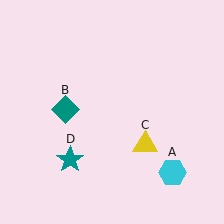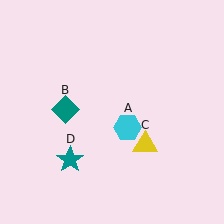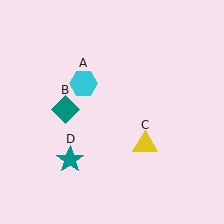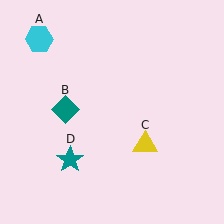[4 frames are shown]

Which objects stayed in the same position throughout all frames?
Teal diamond (object B) and yellow triangle (object C) and teal star (object D) remained stationary.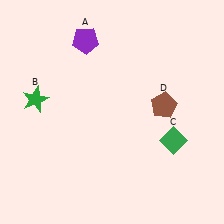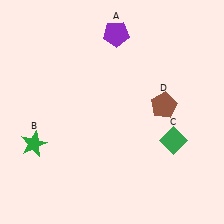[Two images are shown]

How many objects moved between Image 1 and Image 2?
2 objects moved between the two images.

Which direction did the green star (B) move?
The green star (B) moved down.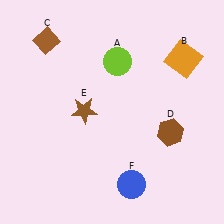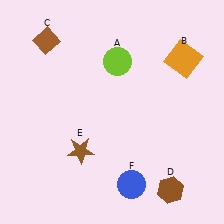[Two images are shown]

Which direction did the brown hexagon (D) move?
The brown hexagon (D) moved down.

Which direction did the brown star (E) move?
The brown star (E) moved down.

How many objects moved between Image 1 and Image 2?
2 objects moved between the two images.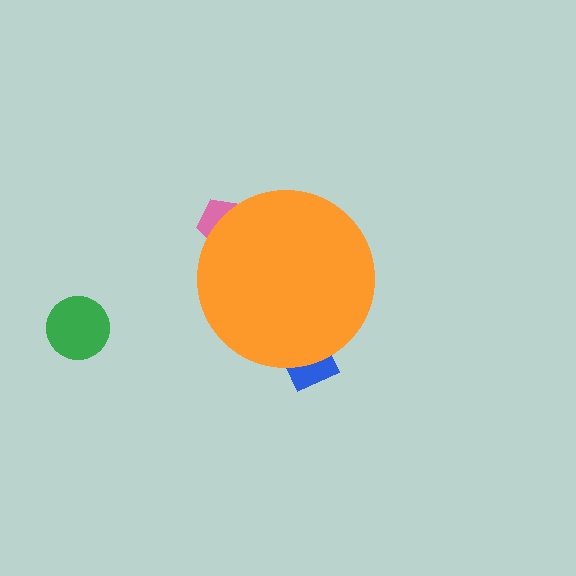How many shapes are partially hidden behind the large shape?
2 shapes are partially hidden.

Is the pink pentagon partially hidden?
Yes, the pink pentagon is partially hidden behind the orange circle.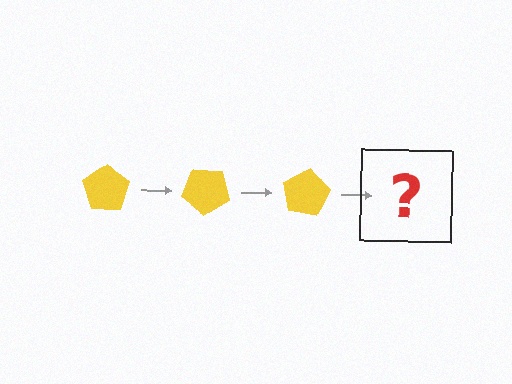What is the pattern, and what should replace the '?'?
The pattern is that the pentagon rotates 40 degrees each step. The '?' should be a yellow pentagon rotated 120 degrees.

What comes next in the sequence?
The next element should be a yellow pentagon rotated 120 degrees.